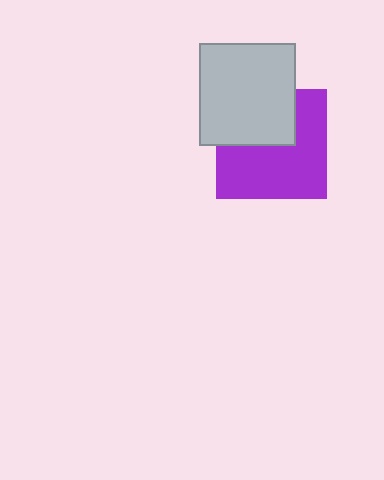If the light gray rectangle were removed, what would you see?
You would see the complete purple square.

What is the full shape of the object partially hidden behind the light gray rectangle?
The partially hidden object is a purple square.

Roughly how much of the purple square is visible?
About half of it is visible (roughly 64%).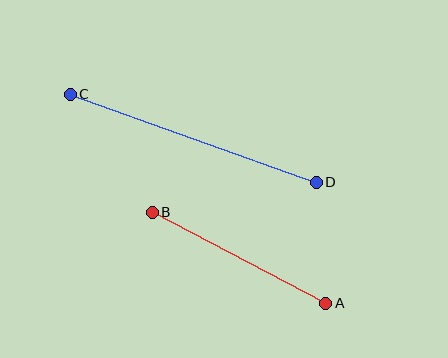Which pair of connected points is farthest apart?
Points C and D are farthest apart.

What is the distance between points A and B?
The distance is approximately 196 pixels.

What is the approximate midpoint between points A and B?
The midpoint is at approximately (239, 258) pixels.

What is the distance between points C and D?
The distance is approximately 261 pixels.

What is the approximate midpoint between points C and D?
The midpoint is at approximately (193, 138) pixels.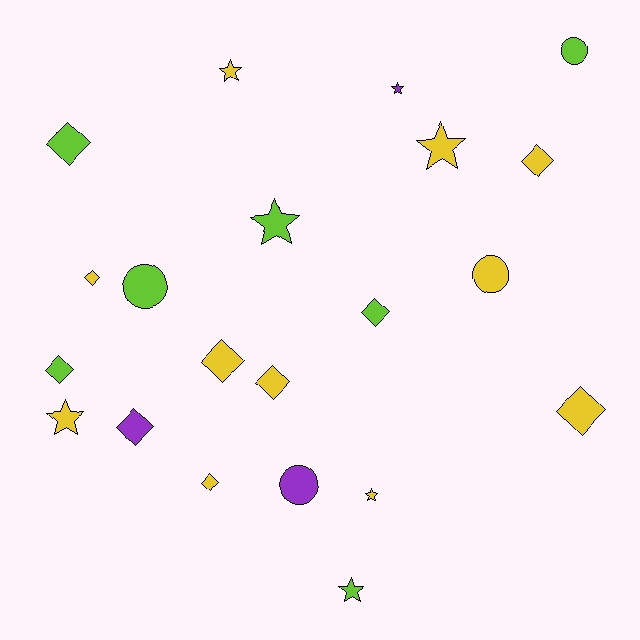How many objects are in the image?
There are 21 objects.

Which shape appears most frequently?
Diamond, with 10 objects.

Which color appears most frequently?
Yellow, with 11 objects.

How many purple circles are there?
There is 1 purple circle.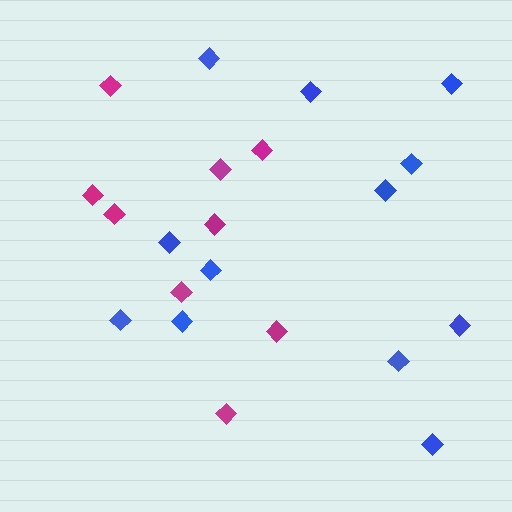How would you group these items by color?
There are 2 groups: one group of blue diamonds (12) and one group of magenta diamonds (9).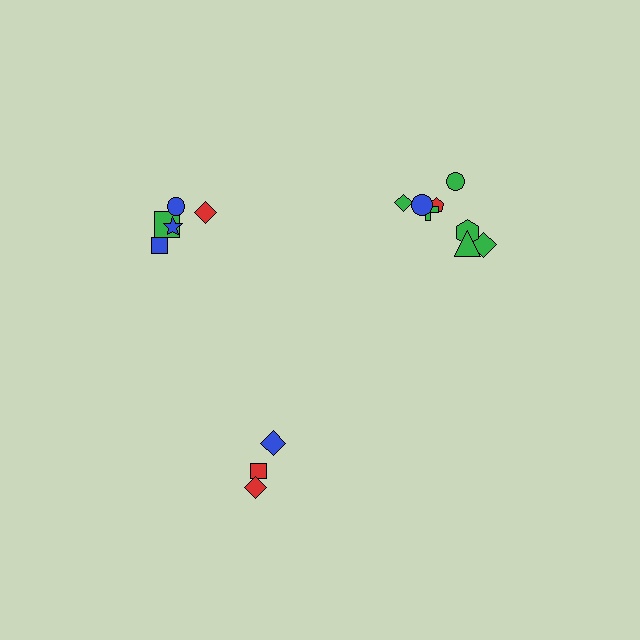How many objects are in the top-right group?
There are 8 objects.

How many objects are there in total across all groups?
There are 16 objects.